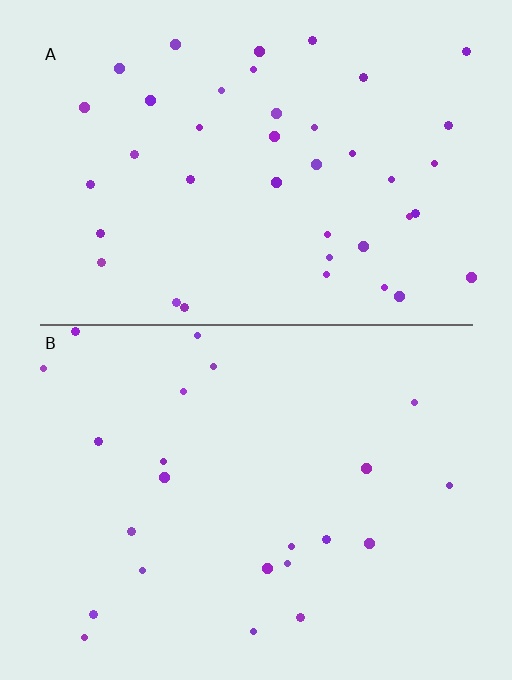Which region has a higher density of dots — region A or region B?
A (the top).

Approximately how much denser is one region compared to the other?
Approximately 1.8× — region A over region B.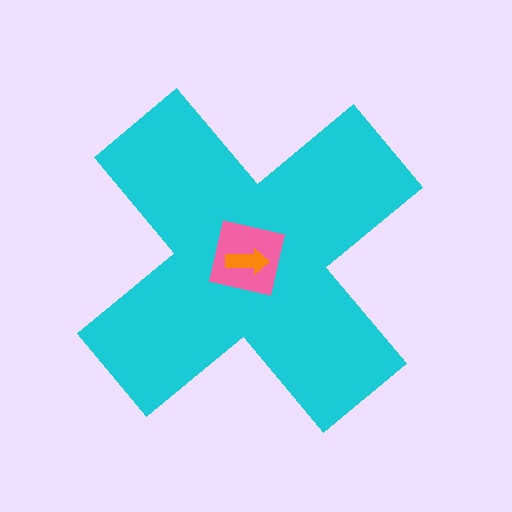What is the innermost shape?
The orange arrow.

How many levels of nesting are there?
3.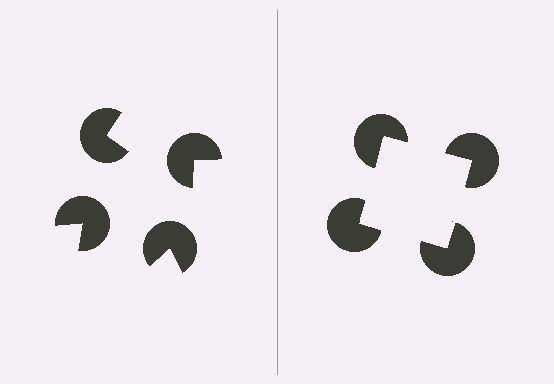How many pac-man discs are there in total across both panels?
8 — 4 on each side.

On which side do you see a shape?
An illusory square appears on the right side. On the left side the wedge cuts are rotated, so no coherent shape forms.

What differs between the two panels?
The pac-man discs are positioned identically on both sides; only the wedge orientations differ. On the right they align to a square; on the left they are misaligned.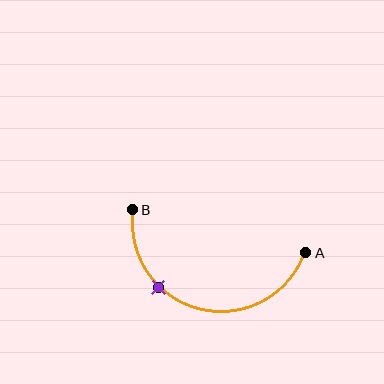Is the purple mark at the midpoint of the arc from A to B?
No. The purple mark lies on the arc but is closer to endpoint B. The arc midpoint would be at the point on the curve equidistant along the arc from both A and B.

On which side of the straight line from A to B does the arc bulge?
The arc bulges below the straight line connecting A and B.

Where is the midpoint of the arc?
The arc midpoint is the point on the curve farthest from the straight line joining A and B. It sits below that line.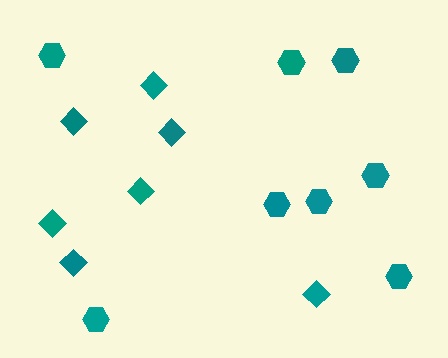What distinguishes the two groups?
There are 2 groups: one group of diamonds (7) and one group of hexagons (8).